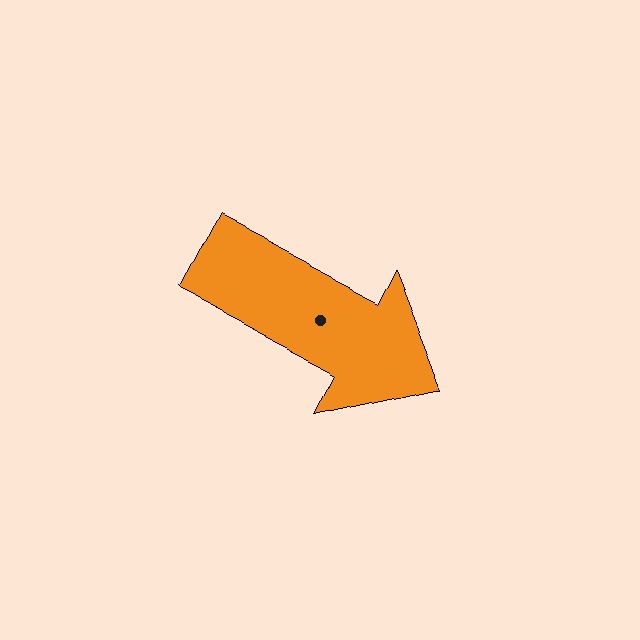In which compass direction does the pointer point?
Southeast.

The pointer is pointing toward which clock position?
Roughly 4 o'clock.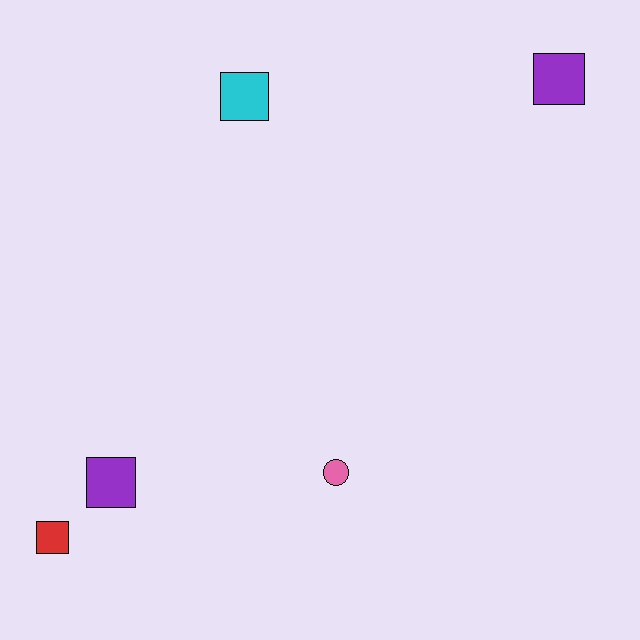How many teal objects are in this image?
There are no teal objects.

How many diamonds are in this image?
There are no diamonds.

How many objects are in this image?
There are 5 objects.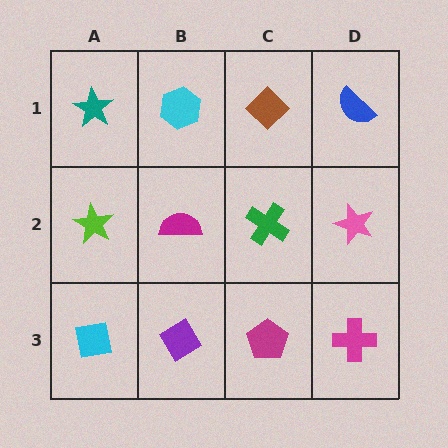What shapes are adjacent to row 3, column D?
A pink star (row 2, column D), a magenta pentagon (row 3, column C).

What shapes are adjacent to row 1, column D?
A pink star (row 2, column D), a brown diamond (row 1, column C).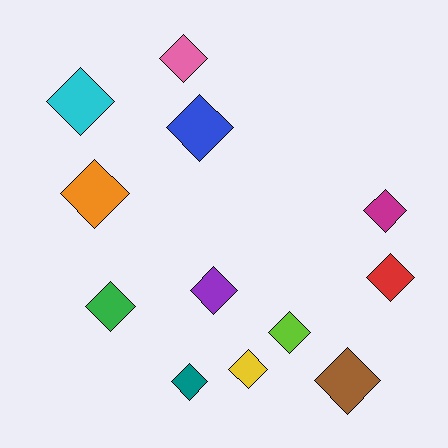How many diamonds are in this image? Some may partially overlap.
There are 12 diamonds.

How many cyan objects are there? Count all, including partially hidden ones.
There is 1 cyan object.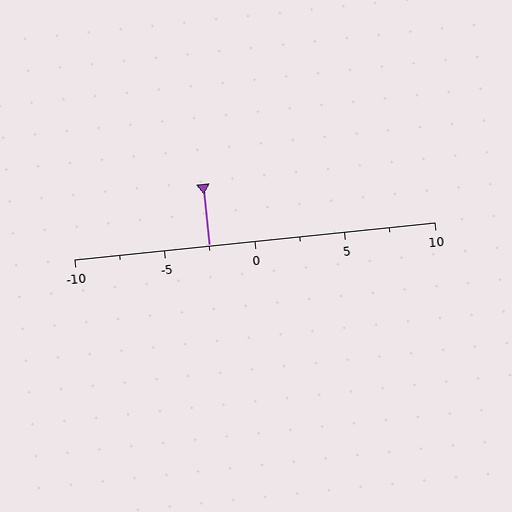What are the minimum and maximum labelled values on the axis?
The axis runs from -10 to 10.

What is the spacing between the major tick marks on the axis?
The major ticks are spaced 5 apart.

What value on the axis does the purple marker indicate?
The marker indicates approximately -2.5.